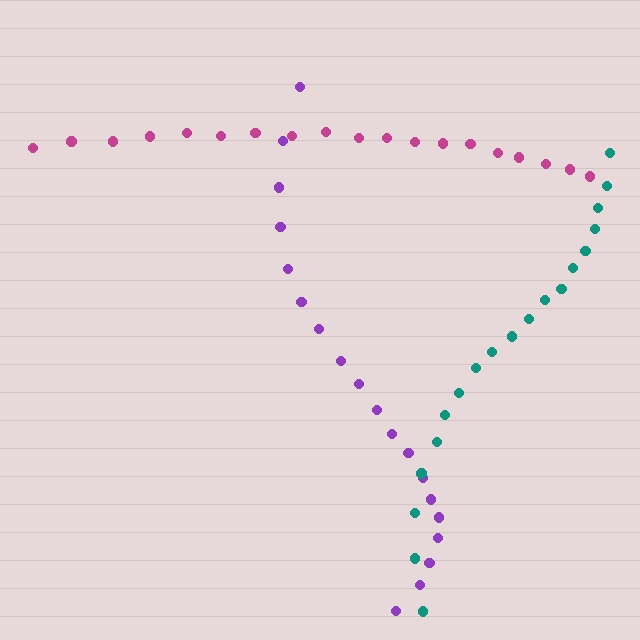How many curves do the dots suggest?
There are 3 distinct paths.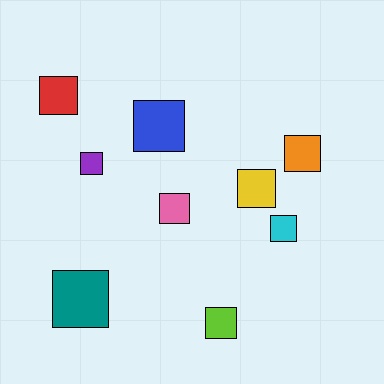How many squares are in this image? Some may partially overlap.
There are 9 squares.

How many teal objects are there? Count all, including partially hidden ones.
There is 1 teal object.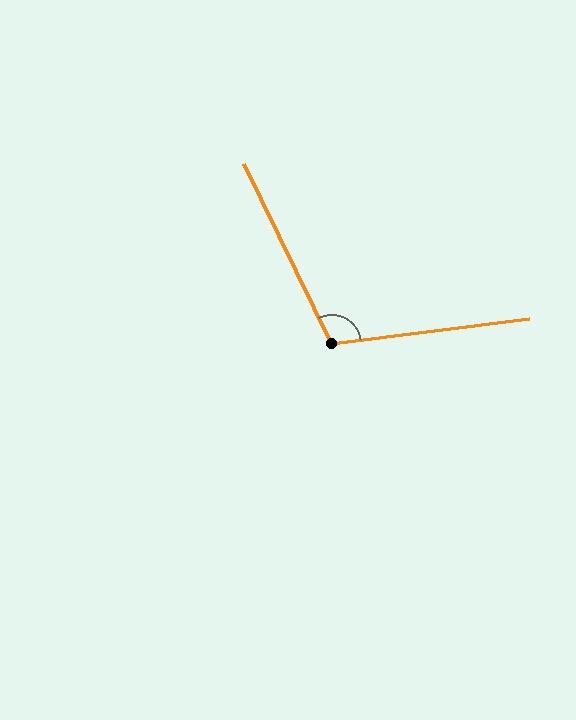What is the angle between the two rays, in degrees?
Approximately 109 degrees.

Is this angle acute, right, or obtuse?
It is obtuse.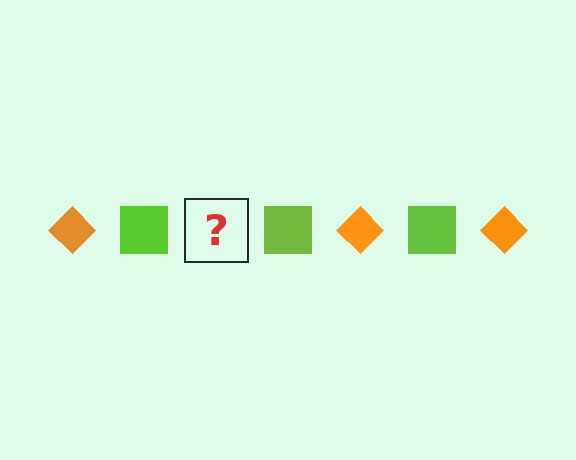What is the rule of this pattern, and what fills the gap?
The rule is that the pattern alternates between orange diamond and lime square. The gap should be filled with an orange diamond.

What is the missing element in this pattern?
The missing element is an orange diamond.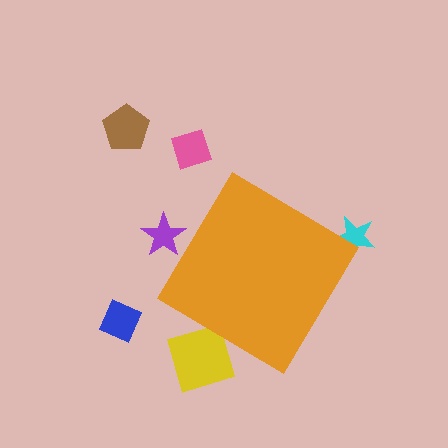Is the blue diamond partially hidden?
No, the blue diamond is fully visible.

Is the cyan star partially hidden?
Yes, the cyan star is partially hidden behind the orange diamond.